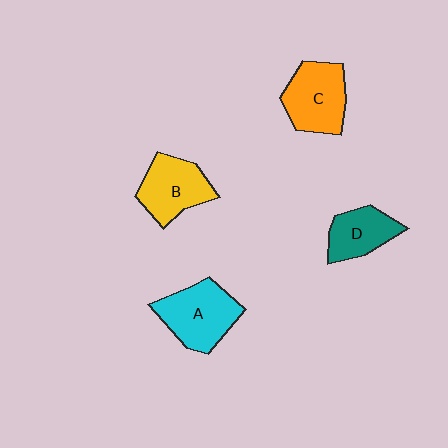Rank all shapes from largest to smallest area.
From largest to smallest: A (cyan), C (orange), B (yellow), D (teal).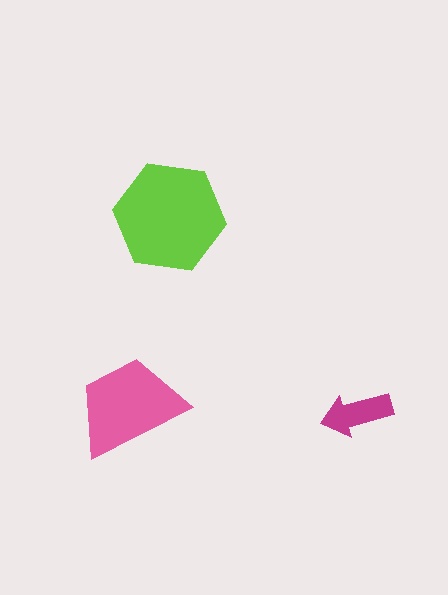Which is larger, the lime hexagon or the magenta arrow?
The lime hexagon.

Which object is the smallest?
The magenta arrow.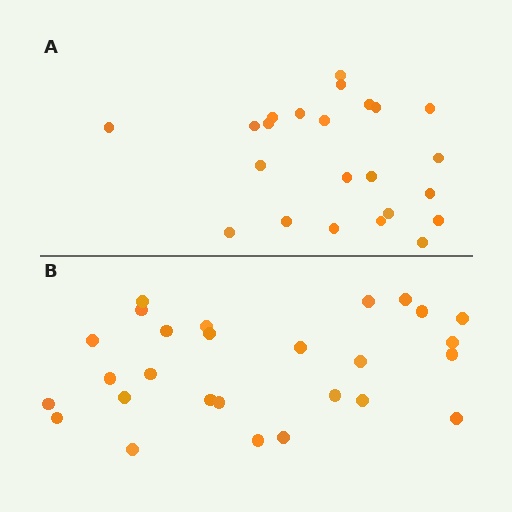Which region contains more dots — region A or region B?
Region B (the bottom region) has more dots.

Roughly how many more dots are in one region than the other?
Region B has about 4 more dots than region A.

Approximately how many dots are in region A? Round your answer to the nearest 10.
About 20 dots. (The exact count is 23, which rounds to 20.)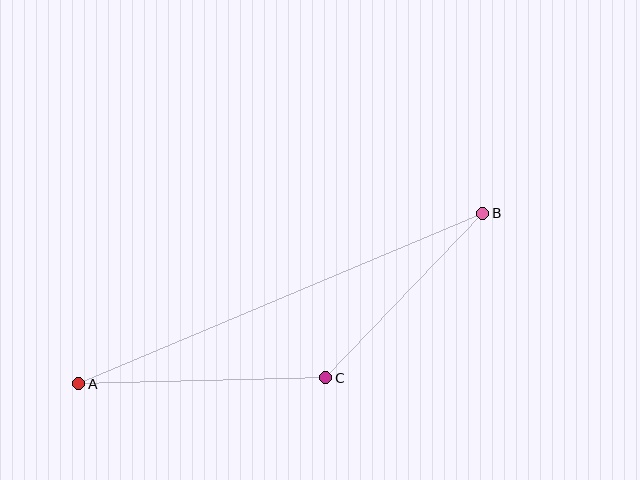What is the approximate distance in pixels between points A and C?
The distance between A and C is approximately 247 pixels.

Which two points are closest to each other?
Points B and C are closest to each other.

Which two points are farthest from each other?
Points A and B are farthest from each other.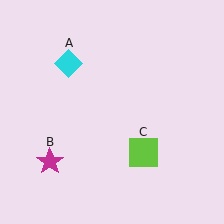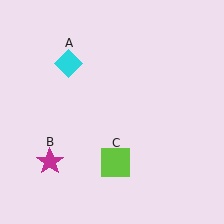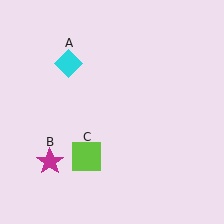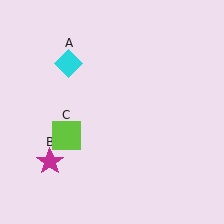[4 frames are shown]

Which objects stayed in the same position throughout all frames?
Cyan diamond (object A) and magenta star (object B) remained stationary.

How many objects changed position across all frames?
1 object changed position: lime square (object C).